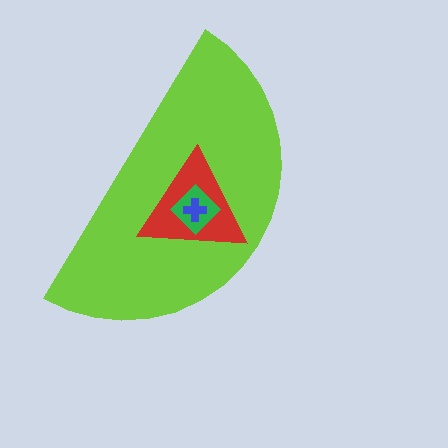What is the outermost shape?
The lime semicircle.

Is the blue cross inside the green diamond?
Yes.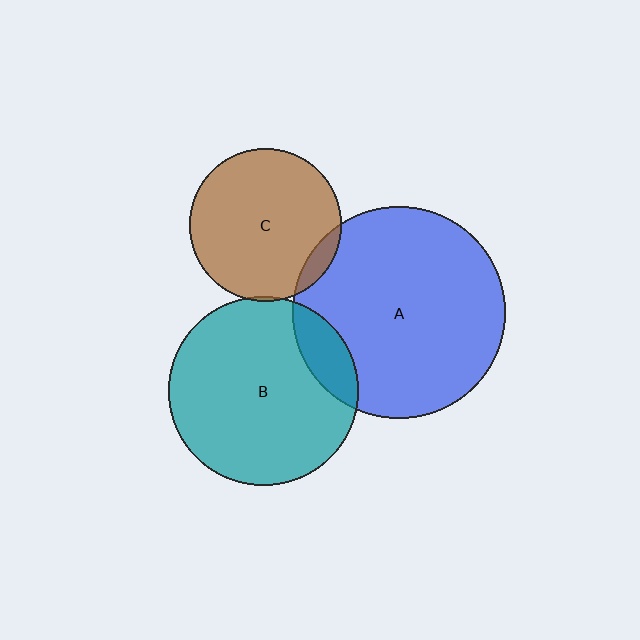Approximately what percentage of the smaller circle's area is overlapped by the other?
Approximately 5%.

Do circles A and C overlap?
Yes.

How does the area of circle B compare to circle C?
Approximately 1.5 times.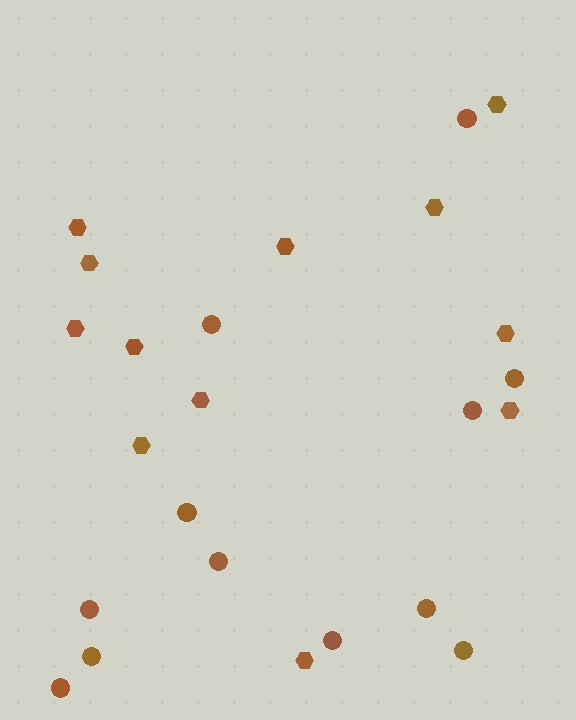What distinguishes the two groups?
There are 2 groups: one group of hexagons (12) and one group of circles (12).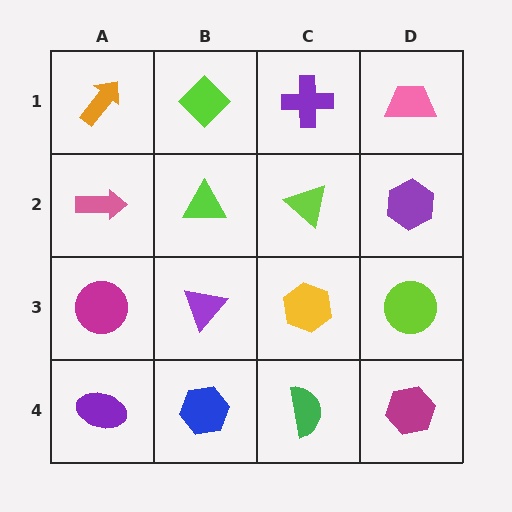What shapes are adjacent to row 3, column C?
A lime triangle (row 2, column C), a green semicircle (row 4, column C), a purple triangle (row 3, column B), a lime circle (row 3, column D).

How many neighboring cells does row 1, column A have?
2.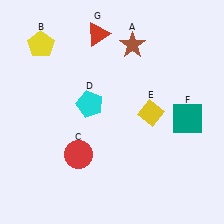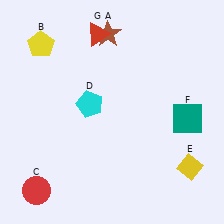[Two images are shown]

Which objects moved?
The objects that moved are: the brown star (A), the red circle (C), the yellow diamond (E).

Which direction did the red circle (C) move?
The red circle (C) moved left.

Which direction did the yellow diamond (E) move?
The yellow diamond (E) moved down.